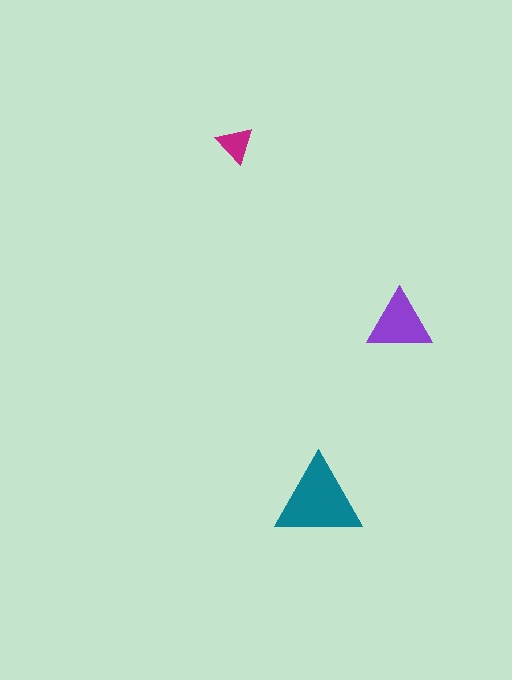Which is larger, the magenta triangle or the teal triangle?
The teal one.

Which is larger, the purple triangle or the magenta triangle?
The purple one.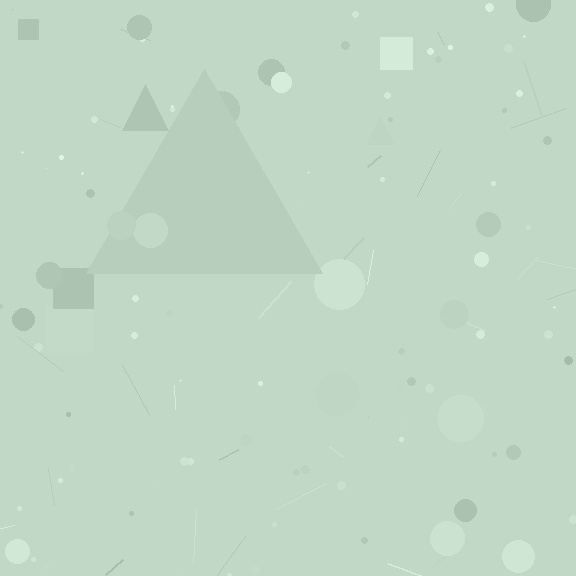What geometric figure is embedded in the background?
A triangle is embedded in the background.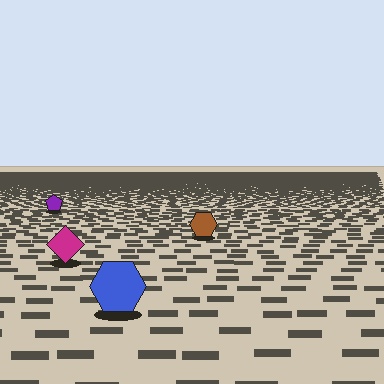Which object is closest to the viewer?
The blue hexagon is closest. The texture marks near it are larger and more spread out.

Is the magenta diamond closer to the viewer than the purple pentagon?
Yes. The magenta diamond is closer — you can tell from the texture gradient: the ground texture is coarser near it.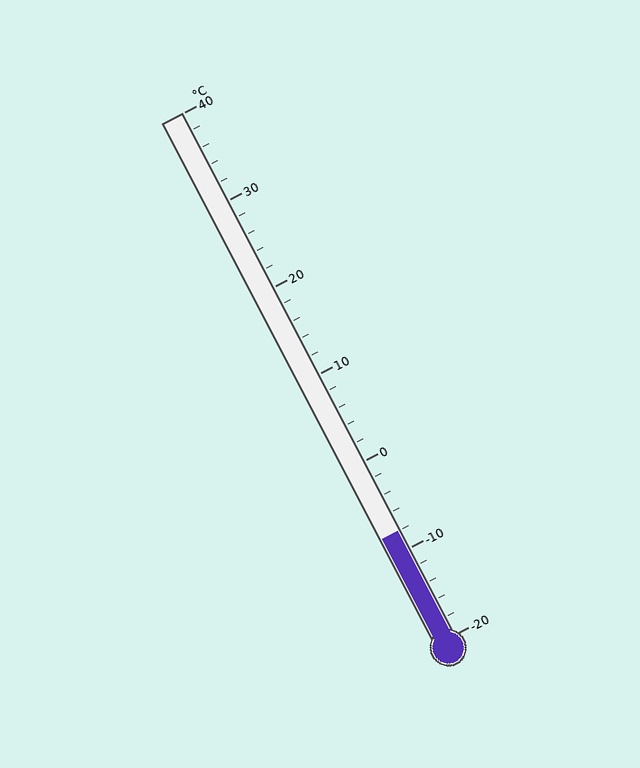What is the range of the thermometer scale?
The thermometer scale ranges from -20°C to 40°C.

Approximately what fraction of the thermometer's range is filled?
The thermometer is filled to approximately 20% of its range.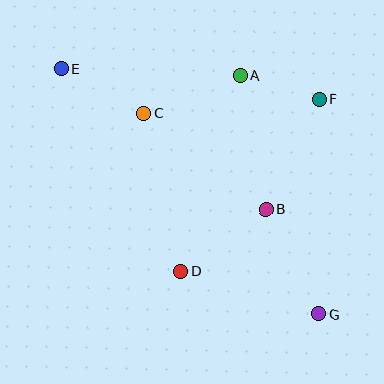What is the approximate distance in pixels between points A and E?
The distance between A and E is approximately 179 pixels.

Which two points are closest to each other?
Points A and F are closest to each other.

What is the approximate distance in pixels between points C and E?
The distance between C and E is approximately 94 pixels.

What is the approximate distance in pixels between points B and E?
The distance between B and E is approximately 248 pixels.